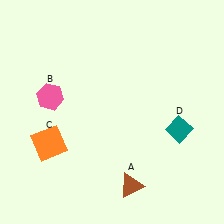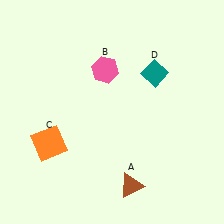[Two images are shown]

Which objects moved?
The objects that moved are: the pink hexagon (B), the teal diamond (D).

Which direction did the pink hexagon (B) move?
The pink hexagon (B) moved right.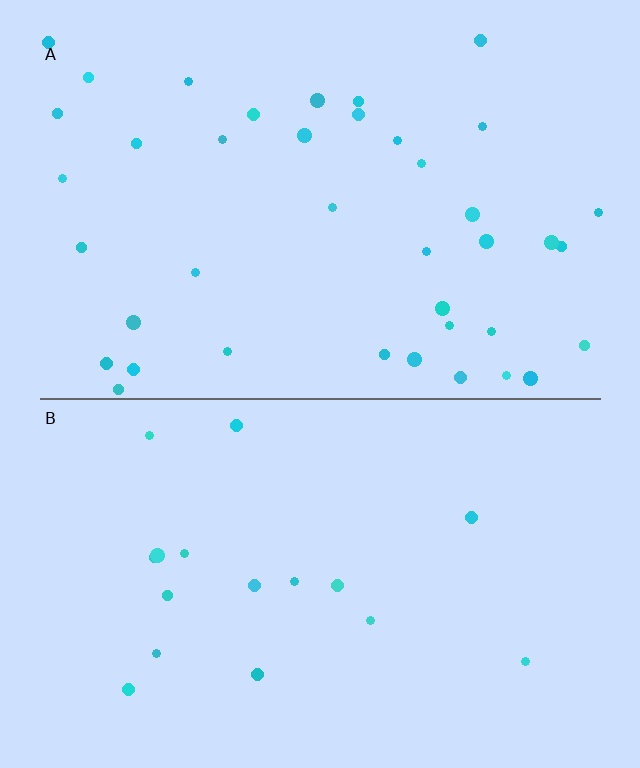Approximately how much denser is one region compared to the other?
Approximately 2.4× — region A over region B.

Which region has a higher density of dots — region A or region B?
A (the top).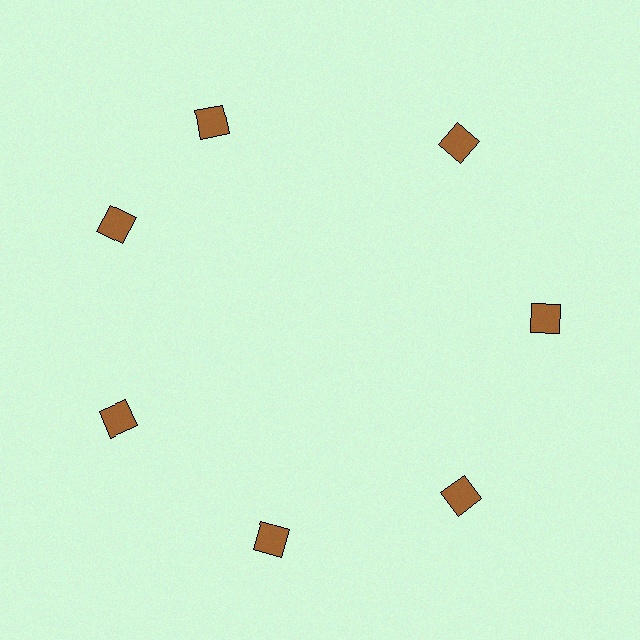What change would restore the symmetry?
The symmetry would be restored by rotating it back into even spacing with its neighbors so that all 7 squares sit at equal angles and equal distance from the center.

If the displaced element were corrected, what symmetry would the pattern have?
It would have 7-fold rotational symmetry — the pattern would map onto itself every 51 degrees.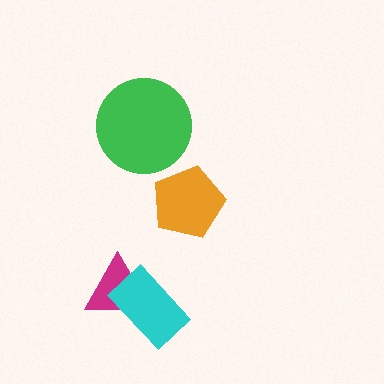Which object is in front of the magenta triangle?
The cyan rectangle is in front of the magenta triangle.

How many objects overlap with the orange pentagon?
0 objects overlap with the orange pentagon.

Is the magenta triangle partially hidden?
Yes, it is partially covered by another shape.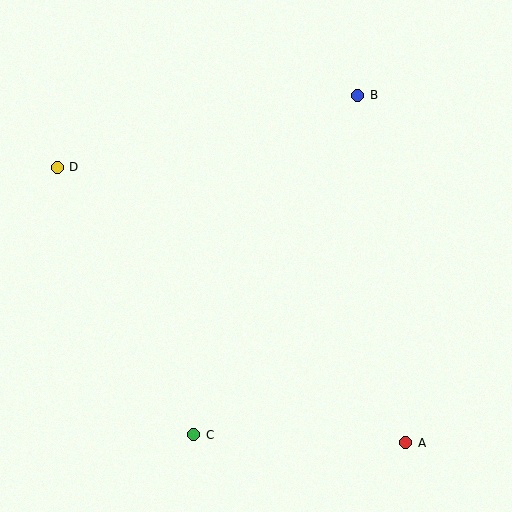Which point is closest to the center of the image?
Point C at (194, 435) is closest to the center.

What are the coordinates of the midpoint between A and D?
The midpoint between A and D is at (232, 305).